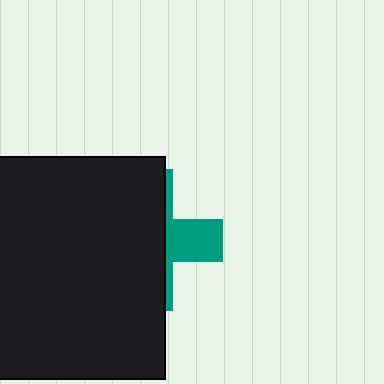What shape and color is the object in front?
The object in front is a black square.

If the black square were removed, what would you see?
You would see the complete teal cross.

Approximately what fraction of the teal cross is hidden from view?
Roughly 69% of the teal cross is hidden behind the black square.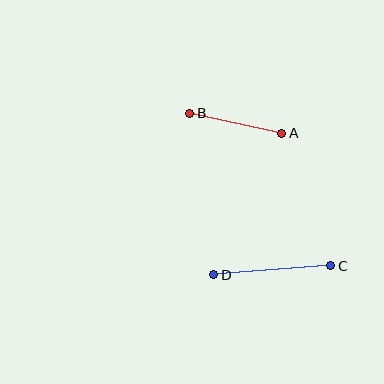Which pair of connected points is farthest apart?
Points C and D are farthest apart.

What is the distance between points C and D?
The distance is approximately 117 pixels.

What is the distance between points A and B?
The distance is approximately 94 pixels.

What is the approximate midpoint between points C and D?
The midpoint is at approximately (272, 270) pixels.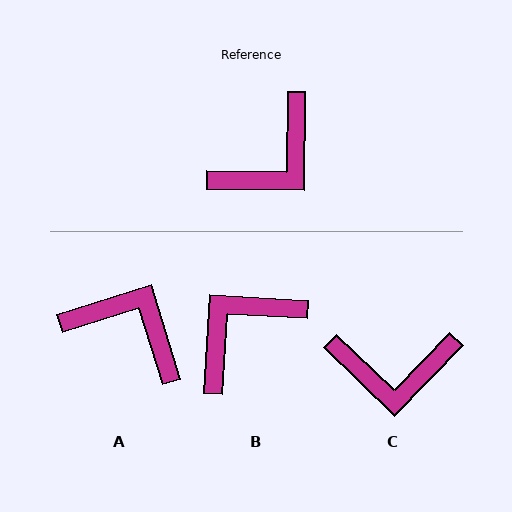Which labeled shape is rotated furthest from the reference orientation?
B, about 177 degrees away.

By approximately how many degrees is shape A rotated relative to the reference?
Approximately 108 degrees counter-clockwise.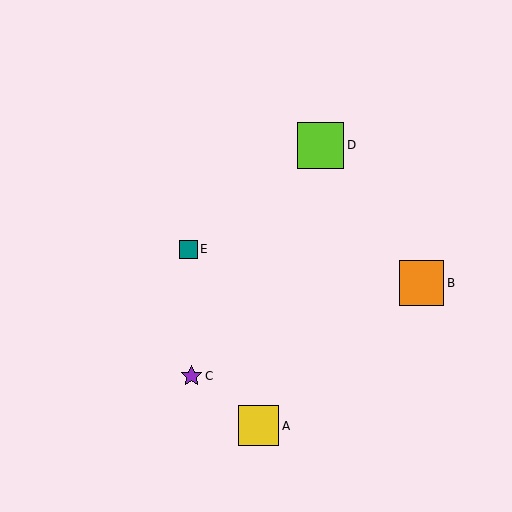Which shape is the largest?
The lime square (labeled D) is the largest.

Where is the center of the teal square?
The center of the teal square is at (188, 249).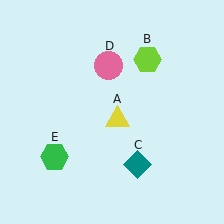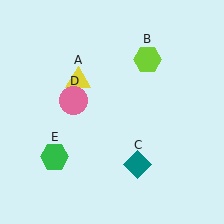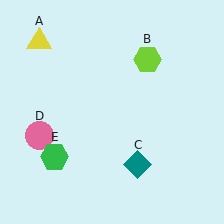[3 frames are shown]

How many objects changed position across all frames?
2 objects changed position: yellow triangle (object A), pink circle (object D).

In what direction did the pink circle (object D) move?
The pink circle (object D) moved down and to the left.